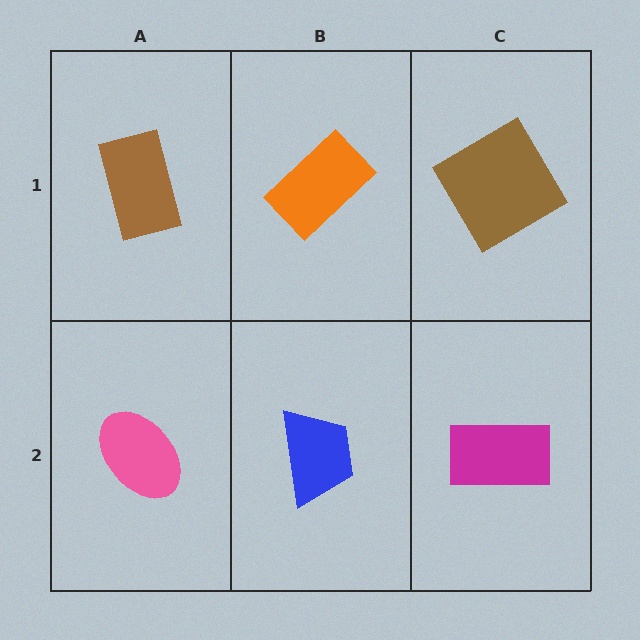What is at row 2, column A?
A pink ellipse.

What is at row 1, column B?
An orange rectangle.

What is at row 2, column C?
A magenta rectangle.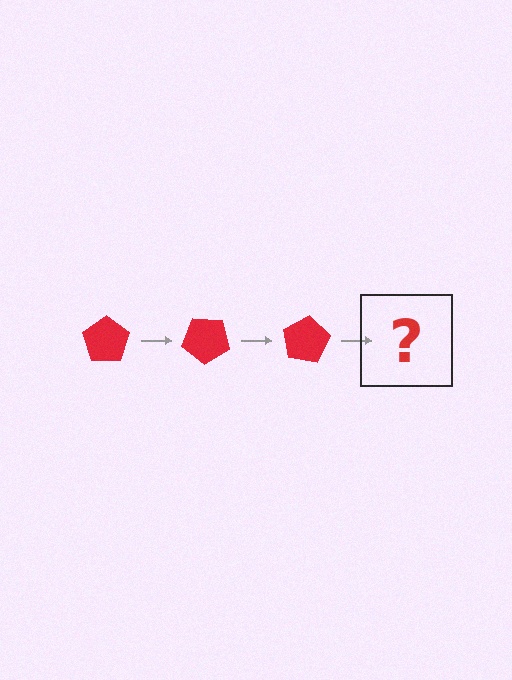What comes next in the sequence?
The next element should be a red pentagon rotated 120 degrees.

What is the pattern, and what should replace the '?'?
The pattern is that the pentagon rotates 40 degrees each step. The '?' should be a red pentagon rotated 120 degrees.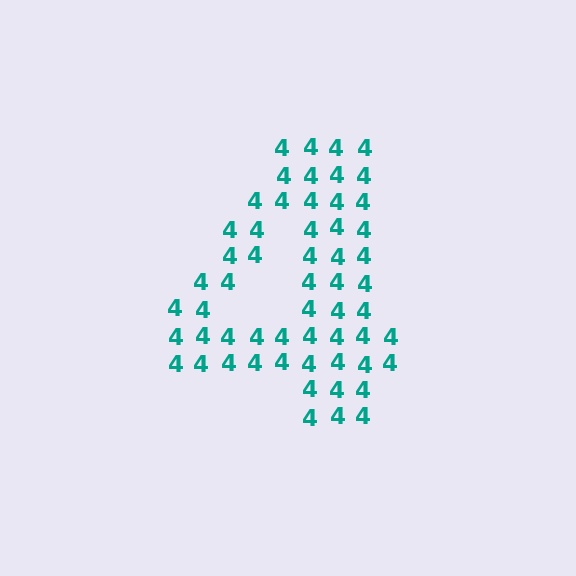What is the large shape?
The large shape is the digit 4.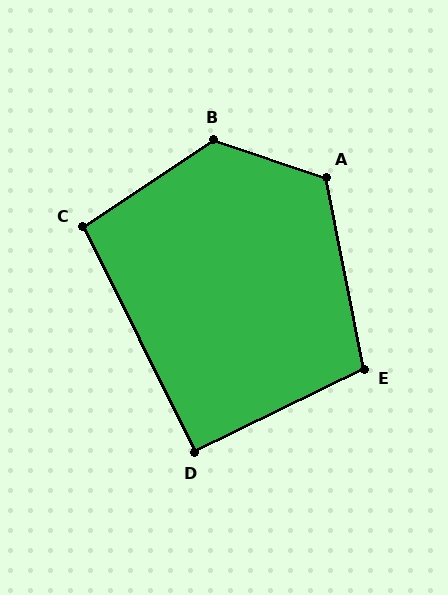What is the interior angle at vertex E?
Approximately 105 degrees (obtuse).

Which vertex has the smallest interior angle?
D, at approximately 90 degrees.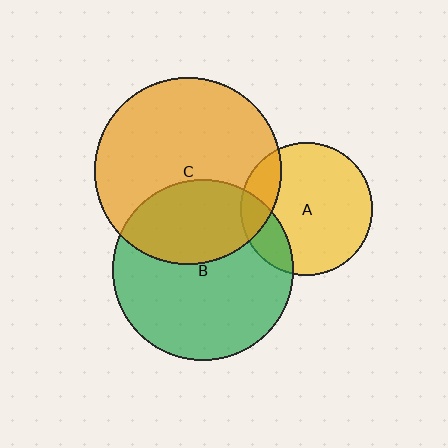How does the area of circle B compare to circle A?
Approximately 1.9 times.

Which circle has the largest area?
Circle C (orange).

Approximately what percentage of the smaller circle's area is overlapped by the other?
Approximately 15%.